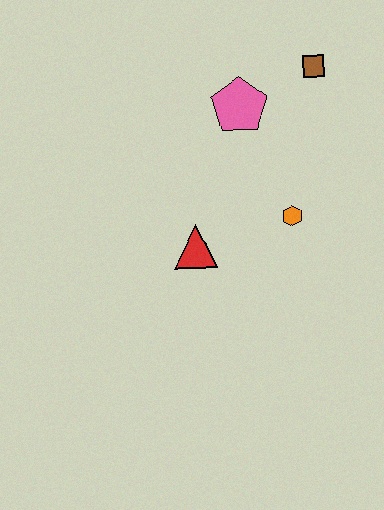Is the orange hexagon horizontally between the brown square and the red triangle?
Yes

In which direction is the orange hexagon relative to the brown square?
The orange hexagon is below the brown square.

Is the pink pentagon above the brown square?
No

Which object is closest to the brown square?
The pink pentagon is closest to the brown square.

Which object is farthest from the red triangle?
The brown square is farthest from the red triangle.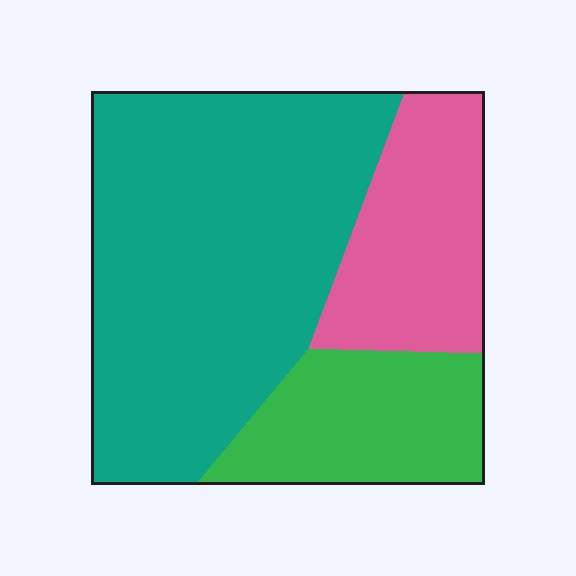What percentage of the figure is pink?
Pink takes up about one fifth (1/5) of the figure.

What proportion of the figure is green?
Green takes up about one fifth (1/5) of the figure.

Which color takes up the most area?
Teal, at roughly 60%.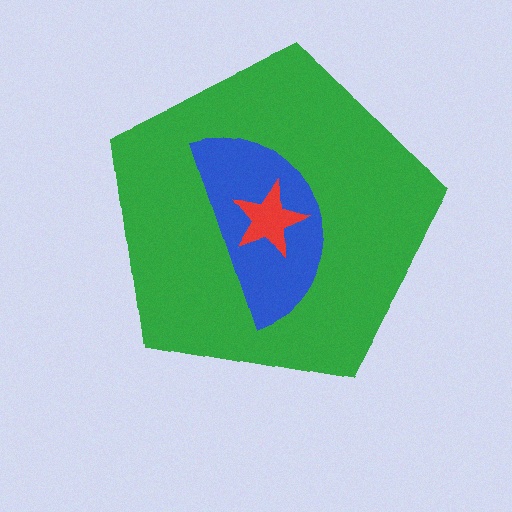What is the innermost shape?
The red star.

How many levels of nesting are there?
3.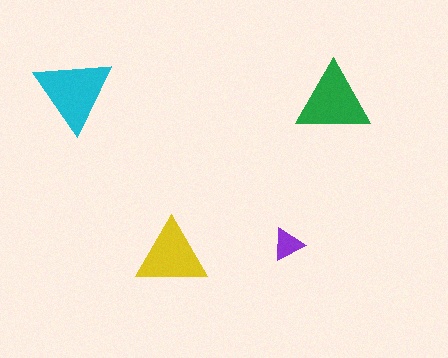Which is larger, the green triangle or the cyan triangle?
The cyan one.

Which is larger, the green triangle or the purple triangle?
The green one.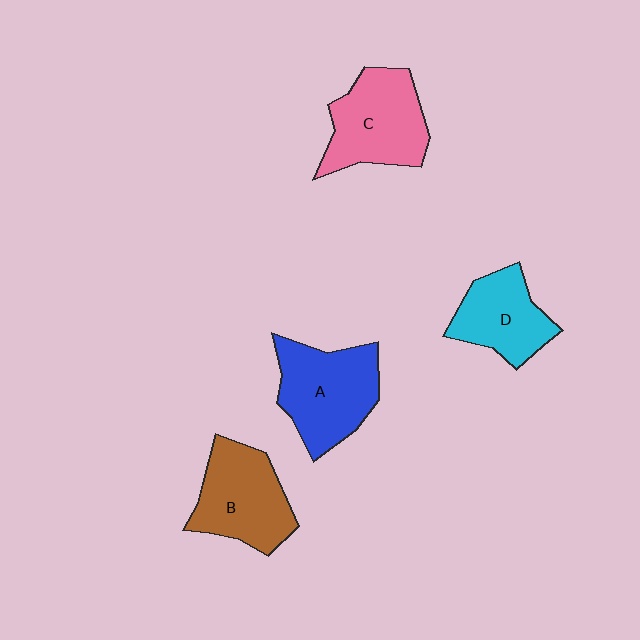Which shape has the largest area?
Shape A (blue).